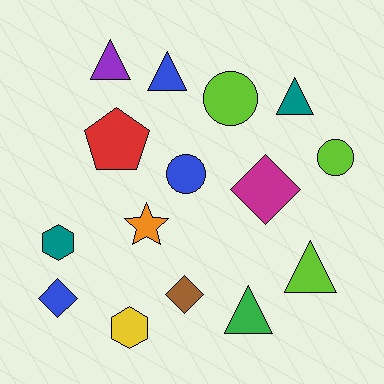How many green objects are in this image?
There is 1 green object.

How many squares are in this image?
There are no squares.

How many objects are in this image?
There are 15 objects.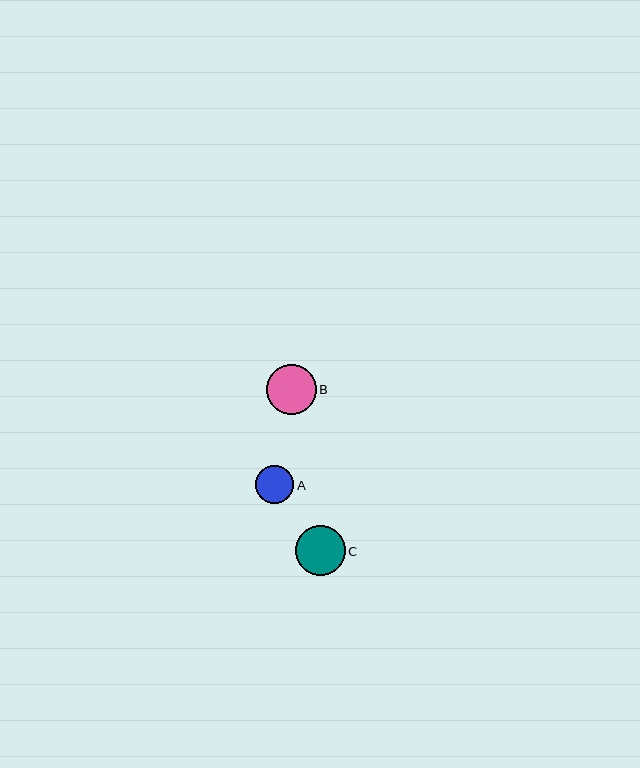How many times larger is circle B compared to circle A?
Circle B is approximately 1.3 times the size of circle A.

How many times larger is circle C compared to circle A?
Circle C is approximately 1.3 times the size of circle A.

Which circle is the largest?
Circle B is the largest with a size of approximately 50 pixels.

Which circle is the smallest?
Circle A is the smallest with a size of approximately 38 pixels.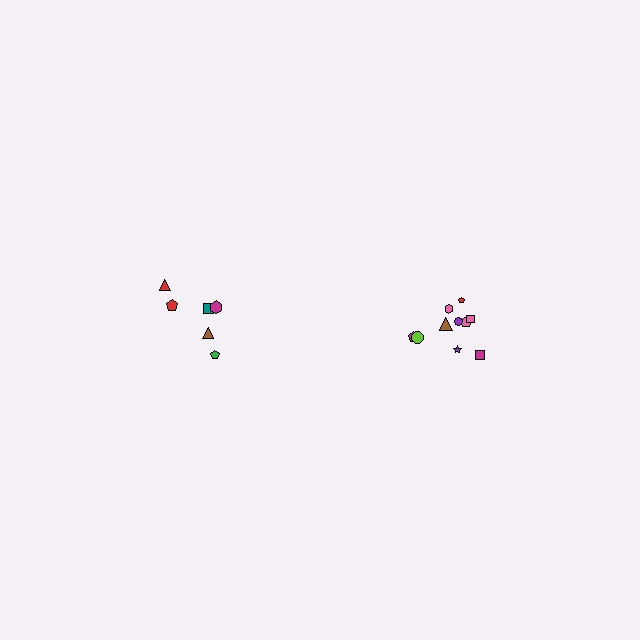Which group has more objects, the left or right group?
The right group.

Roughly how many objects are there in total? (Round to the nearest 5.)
Roughly 15 objects in total.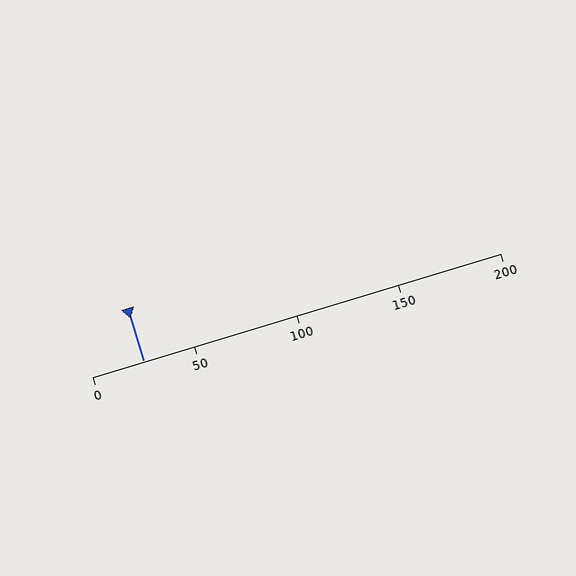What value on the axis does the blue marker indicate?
The marker indicates approximately 25.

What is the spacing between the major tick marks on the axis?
The major ticks are spaced 50 apart.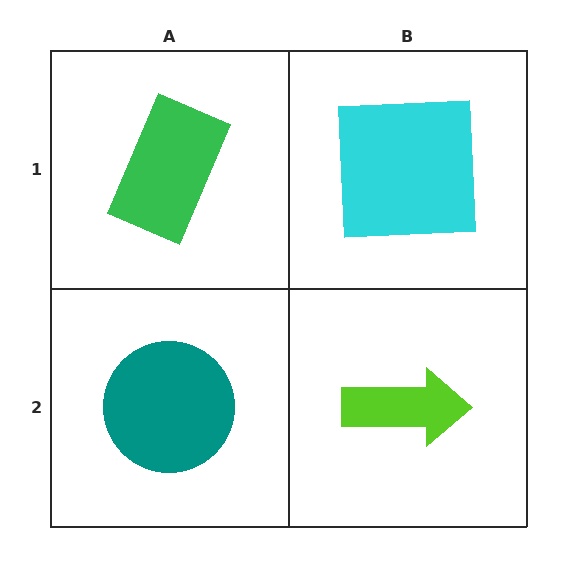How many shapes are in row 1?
2 shapes.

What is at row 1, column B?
A cyan square.